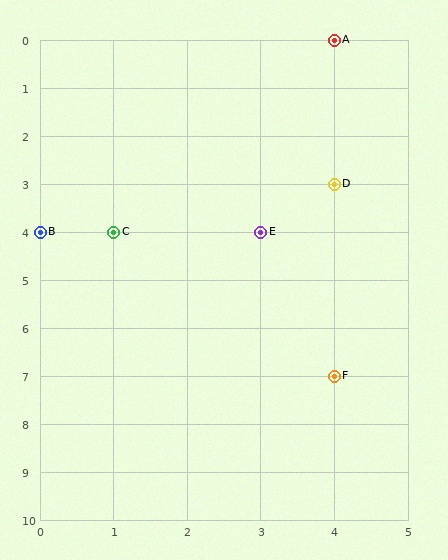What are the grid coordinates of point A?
Point A is at grid coordinates (4, 0).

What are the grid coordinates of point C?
Point C is at grid coordinates (1, 4).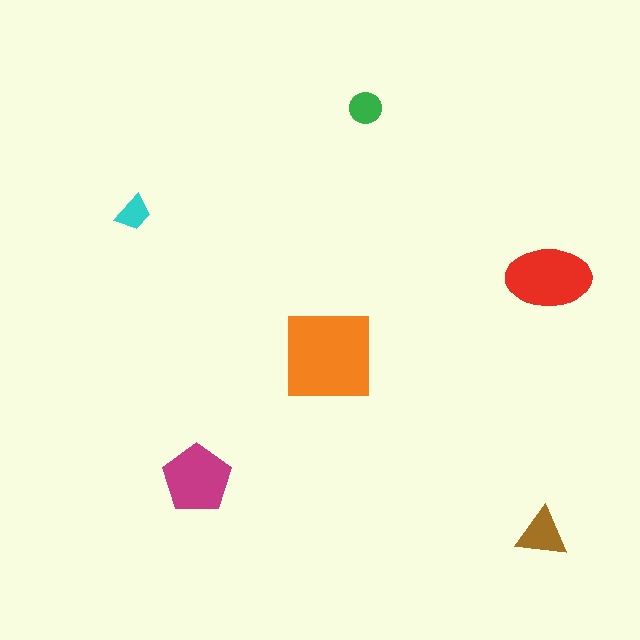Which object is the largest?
The orange square.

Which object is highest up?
The green circle is topmost.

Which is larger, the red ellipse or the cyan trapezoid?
The red ellipse.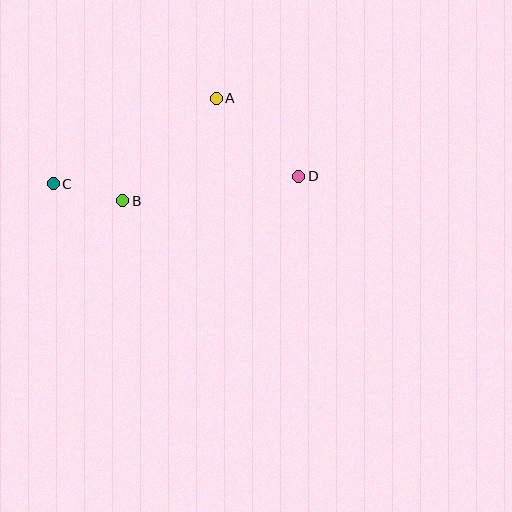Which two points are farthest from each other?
Points C and D are farthest from each other.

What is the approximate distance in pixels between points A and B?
The distance between A and B is approximately 139 pixels.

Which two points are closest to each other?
Points B and C are closest to each other.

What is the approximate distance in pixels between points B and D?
The distance between B and D is approximately 178 pixels.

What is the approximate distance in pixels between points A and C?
The distance between A and C is approximately 184 pixels.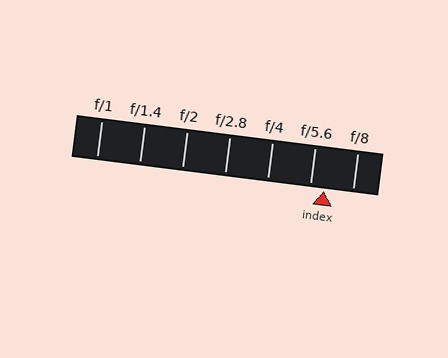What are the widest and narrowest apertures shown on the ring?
The widest aperture shown is f/1 and the narrowest is f/8.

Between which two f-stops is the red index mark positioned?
The index mark is between f/5.6 and f/8.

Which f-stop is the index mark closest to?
The index mark is closest to f/5.6.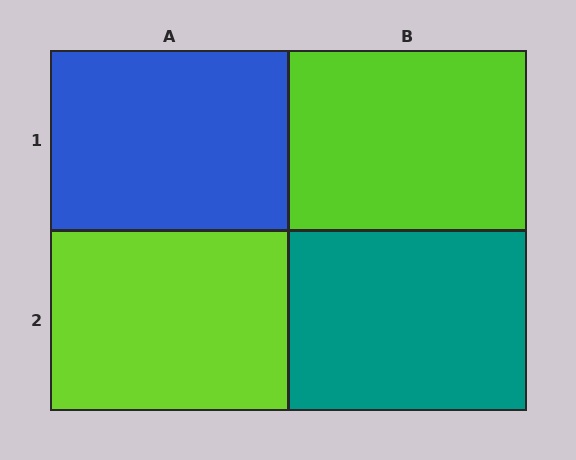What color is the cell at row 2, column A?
Lime.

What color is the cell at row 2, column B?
Teal.